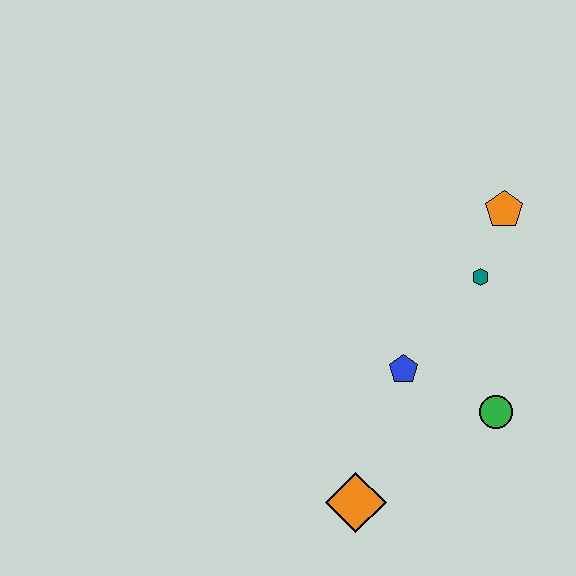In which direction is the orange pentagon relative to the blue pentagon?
The orange pentagon is above the blue pentagon.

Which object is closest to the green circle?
The blue pentagon is closest to the green circle.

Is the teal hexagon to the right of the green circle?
No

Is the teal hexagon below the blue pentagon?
No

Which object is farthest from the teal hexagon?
The orange diamond is farthest from the teal hexagon.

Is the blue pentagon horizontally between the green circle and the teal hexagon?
No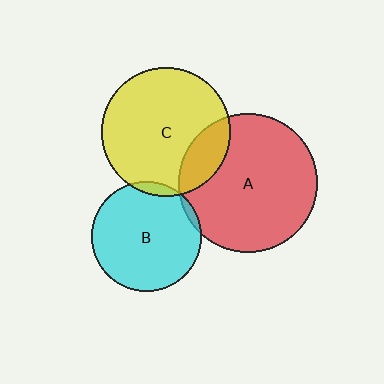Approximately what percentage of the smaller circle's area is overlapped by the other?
Approximately 5%.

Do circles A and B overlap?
Yes.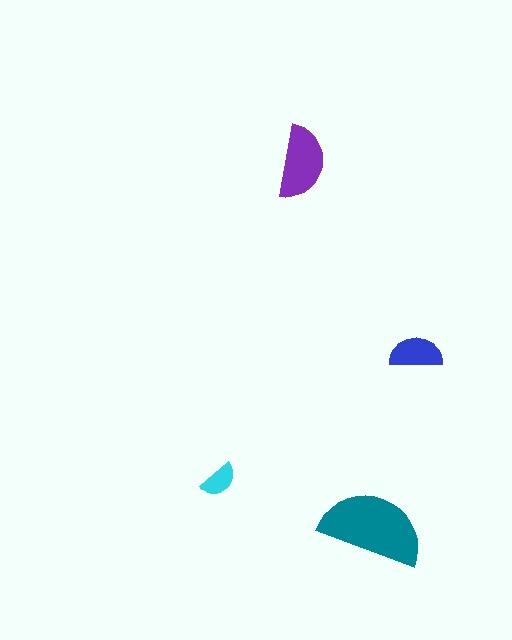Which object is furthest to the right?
The blue semicircle is rightmost.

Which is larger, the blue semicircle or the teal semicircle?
The teal one.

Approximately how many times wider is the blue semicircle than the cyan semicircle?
About 1.5 times wider.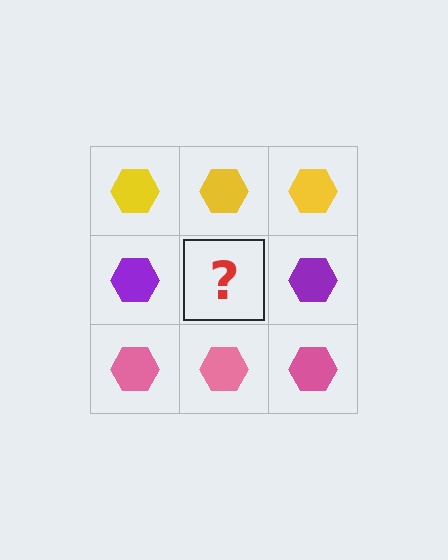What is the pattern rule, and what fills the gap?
The rule is that each row has a consistent color. The gap should be filled with a purple hexagon.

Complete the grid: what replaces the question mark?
The question mark should be replaced with a purple hexagon.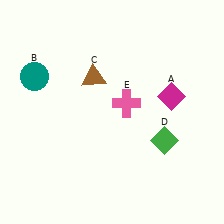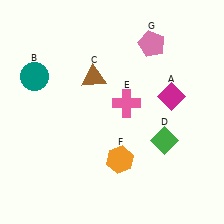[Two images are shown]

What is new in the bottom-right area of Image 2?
An orange hexagon (F) was added in the bottom-right area of Image 2.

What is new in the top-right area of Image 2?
A pink pentagon (G) was added in the top-right area of Image 2.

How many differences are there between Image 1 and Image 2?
There are 2 differences between the two images.